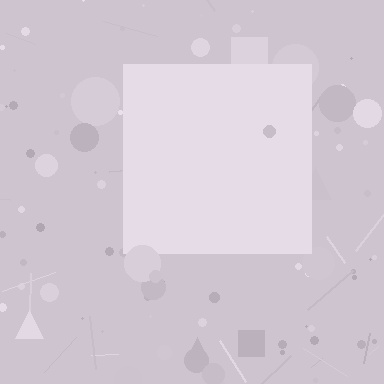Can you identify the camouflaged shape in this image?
The camouflaged shape is a square.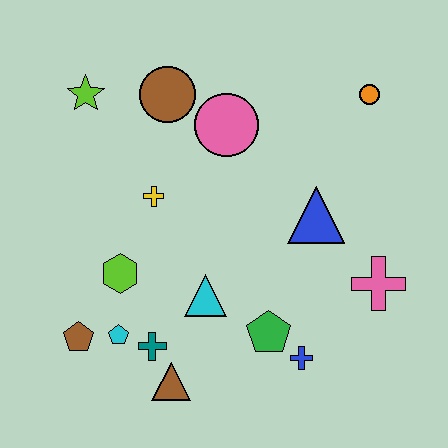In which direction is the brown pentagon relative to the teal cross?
The brown pentagon is to the left of the teal cross.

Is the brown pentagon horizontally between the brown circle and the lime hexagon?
No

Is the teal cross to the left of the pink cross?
Yes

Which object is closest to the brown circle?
The pink circle is closest to the brown circle.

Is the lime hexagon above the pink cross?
Yes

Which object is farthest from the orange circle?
The brown pentagon is farthest from the orange circle.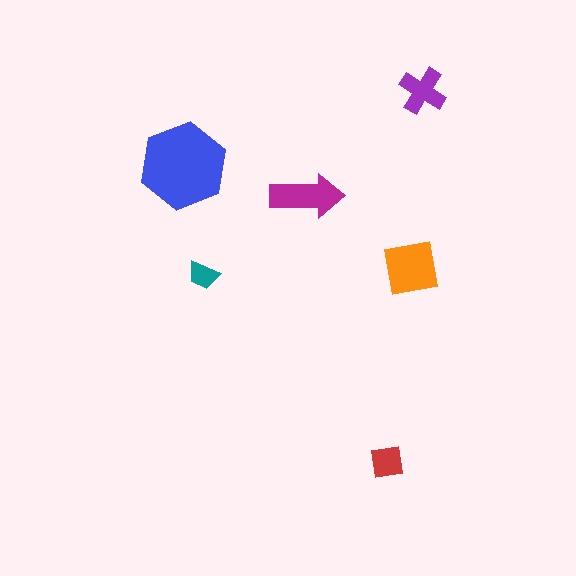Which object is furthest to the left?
The blue hexagon is leftmost.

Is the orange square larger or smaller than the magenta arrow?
Larger.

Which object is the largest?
The blue hexagon.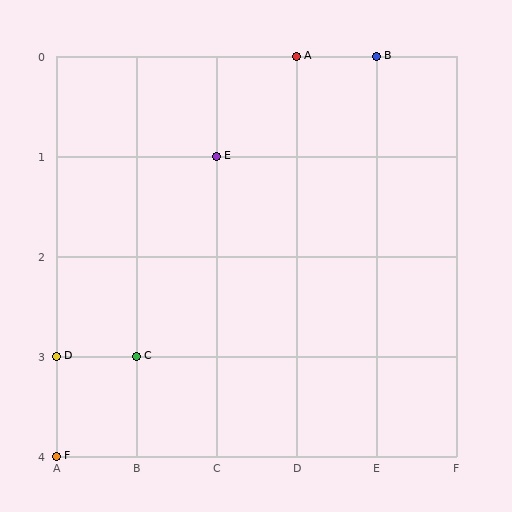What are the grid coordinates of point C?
Point C is at grid coordinates (B, 3).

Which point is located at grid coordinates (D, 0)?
Point A is at (D, 0).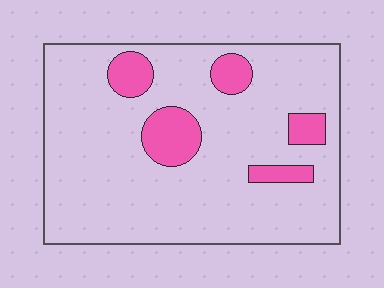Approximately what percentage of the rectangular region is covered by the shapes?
Approximately 15%.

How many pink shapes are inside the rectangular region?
5.